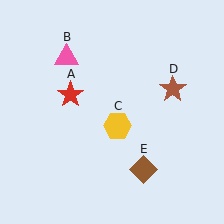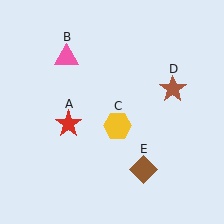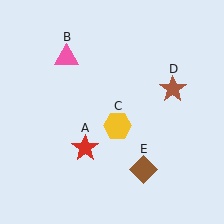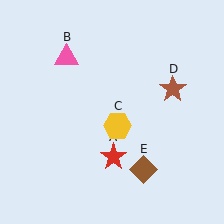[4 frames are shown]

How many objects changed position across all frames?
1 object changed position: red star (object A).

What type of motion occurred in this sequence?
The red star (object A) rotated counterclockwise around the center of the scene.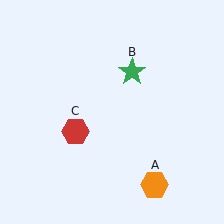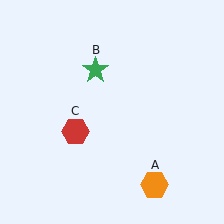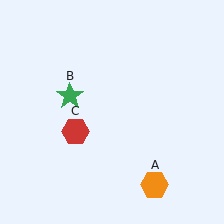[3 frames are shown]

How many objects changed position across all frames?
1 object changed position: green star (object B).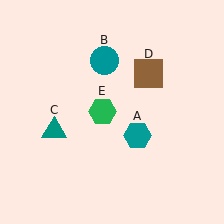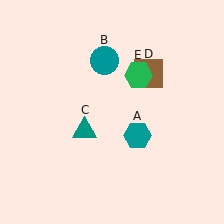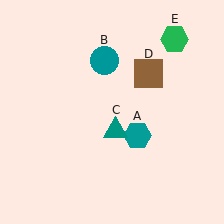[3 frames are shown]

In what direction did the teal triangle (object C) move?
The teal triangle (object C) moved right.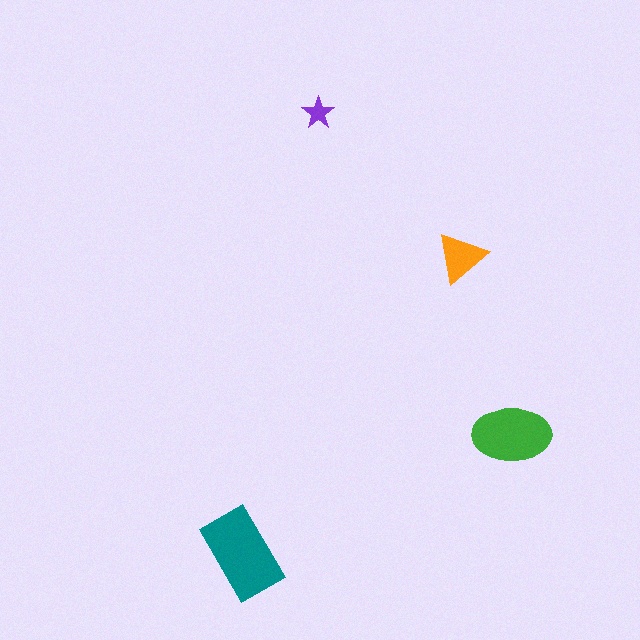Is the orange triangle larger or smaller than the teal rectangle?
Smaller.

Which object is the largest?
The teal rectangle.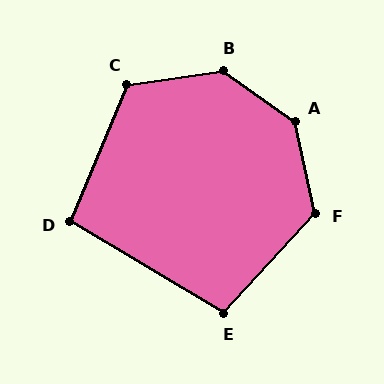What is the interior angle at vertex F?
Approximately 125 degrees (obtuse).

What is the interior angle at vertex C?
Approximately 121 degrees (obtuse).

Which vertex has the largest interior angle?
A, at approximately 137 degrees.